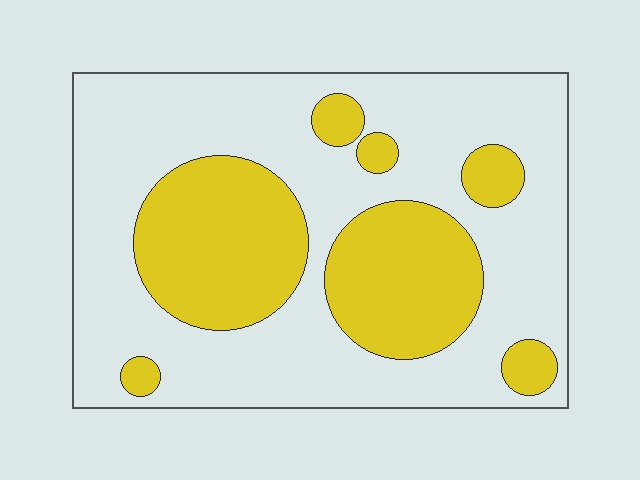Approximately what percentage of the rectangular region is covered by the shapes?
Approximately 35%.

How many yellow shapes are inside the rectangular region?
7.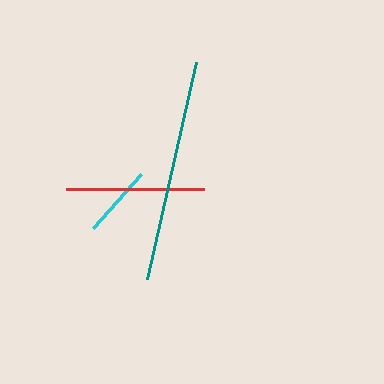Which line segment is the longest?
The teal line is the longest at approximately 223 pixels.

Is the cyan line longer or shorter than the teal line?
The teal line is longer than the cyan line.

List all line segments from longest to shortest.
From longest to shortest: teal, red, cyan.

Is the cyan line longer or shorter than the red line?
The red line is longer than the cyan line.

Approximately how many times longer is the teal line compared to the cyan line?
The teal line is approximately 3.1 times the length of the cyan line.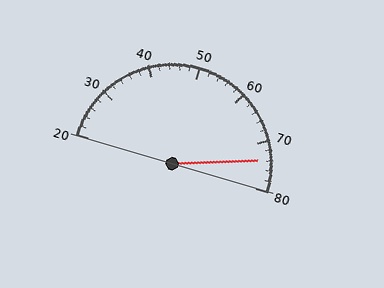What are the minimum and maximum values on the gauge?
The gauge ranges from 20 to 80.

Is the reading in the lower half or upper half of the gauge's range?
The reading is in the upper half of the range (20 to 80).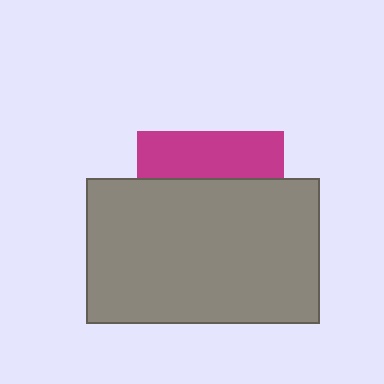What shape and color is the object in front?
The object in front is a gray rectangle.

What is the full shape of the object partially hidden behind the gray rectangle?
The partially hidden object is a magenta square.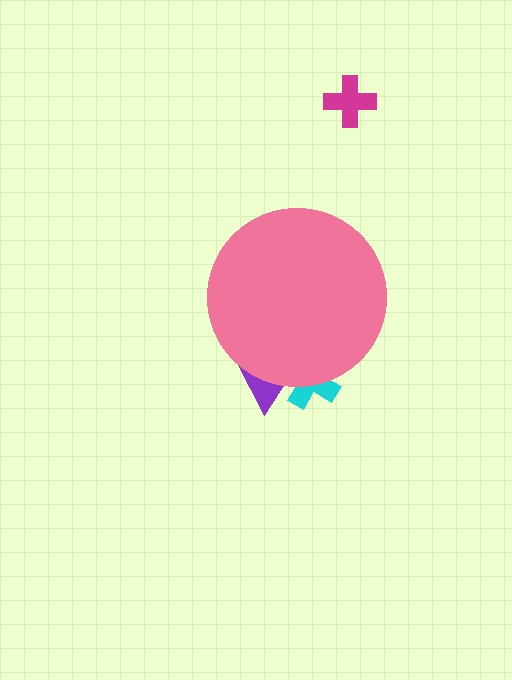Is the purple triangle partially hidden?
Yes, the purple triangle is partially hidden behind the pink circle.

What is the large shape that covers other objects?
A pink circle.